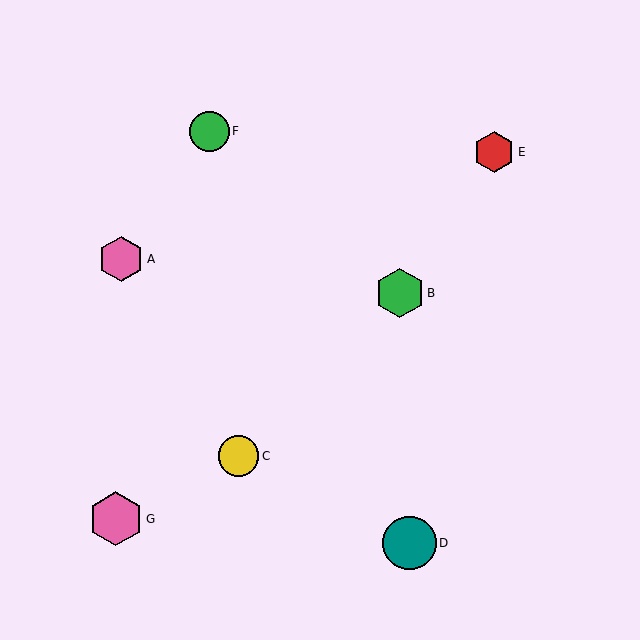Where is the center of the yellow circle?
The center of the yellow circle is at (239, 456).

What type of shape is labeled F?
Shape F is a green circle.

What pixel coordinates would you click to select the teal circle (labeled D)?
Click at (409, 543) to select the teal circle D.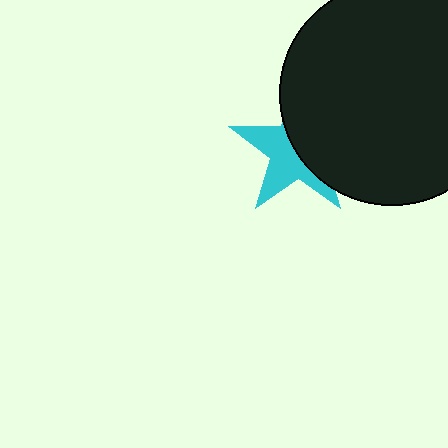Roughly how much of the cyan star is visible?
About half of it is visible (roughly 49%).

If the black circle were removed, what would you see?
You would see the complete cyan star.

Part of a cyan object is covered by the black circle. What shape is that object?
It is a star.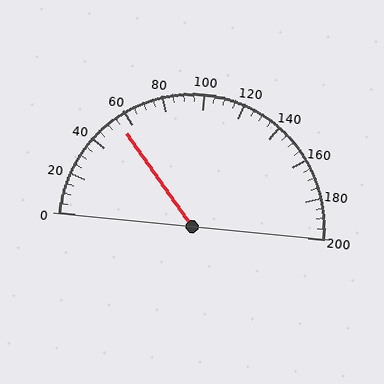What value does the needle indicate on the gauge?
The needle indicates approximately 55.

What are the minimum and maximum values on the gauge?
The gauge ranges from 0 to 200.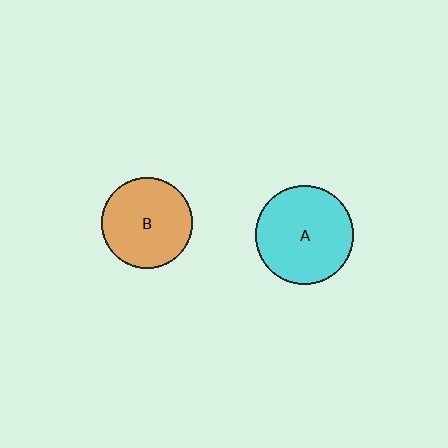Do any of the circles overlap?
No, none of the circles overlap.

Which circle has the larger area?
Circle A (cyan).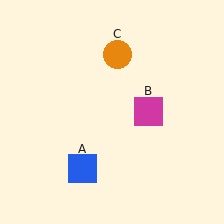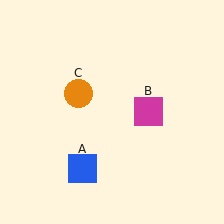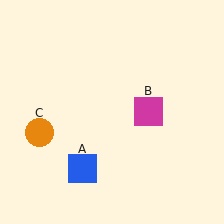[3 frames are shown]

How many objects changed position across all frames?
1 object changed position: orange circle (object C).